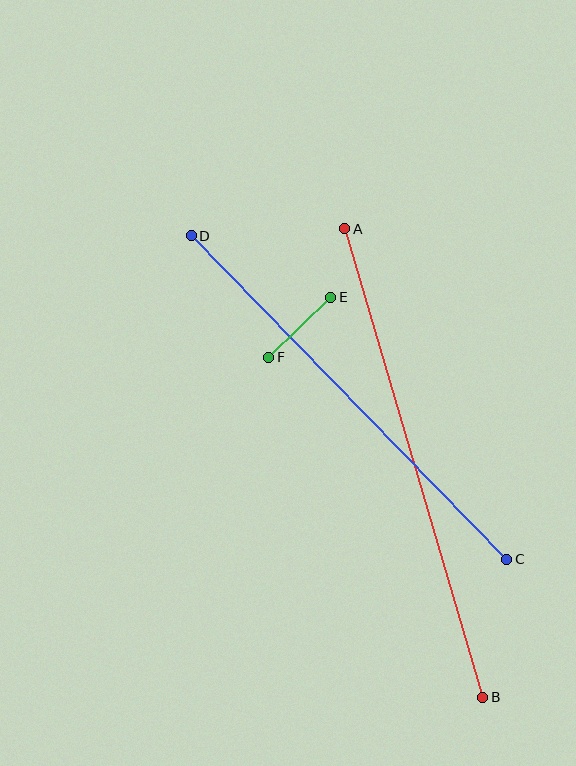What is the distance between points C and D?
The distance is approximately 451 pixels.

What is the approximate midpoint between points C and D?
The midpoint is at approximately (349, 397) pixels.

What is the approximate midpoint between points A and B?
The midpoint is at approximately (414, 463) pixels.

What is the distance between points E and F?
The distance is approximately 86 pixels.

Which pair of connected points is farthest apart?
Points A and B are farthest apart.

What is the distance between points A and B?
The distance is approximately 488 pixels.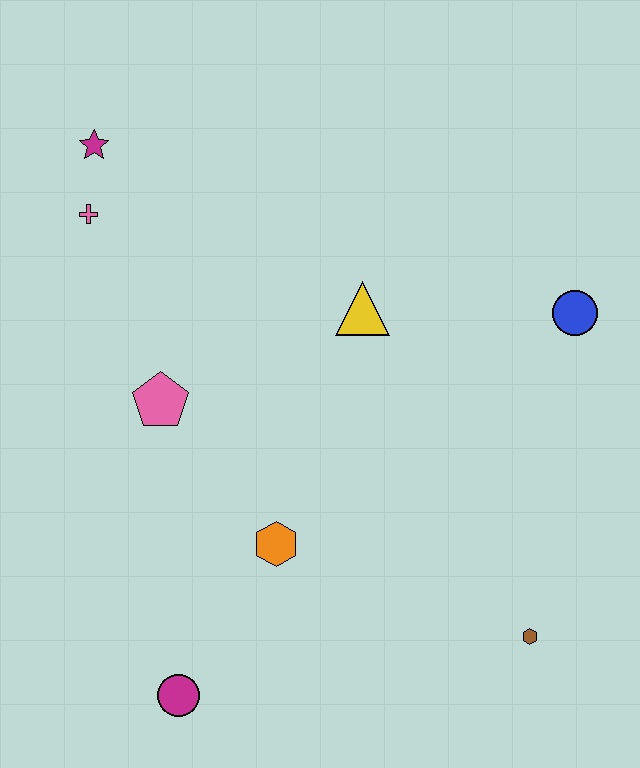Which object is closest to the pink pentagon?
The orange hexagon is closest to the pink pentagon.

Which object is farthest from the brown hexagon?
The magenta star is farthest from the brown hexagon.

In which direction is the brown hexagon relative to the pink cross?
The brown hexagon is to the right of the pink cross.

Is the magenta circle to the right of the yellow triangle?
No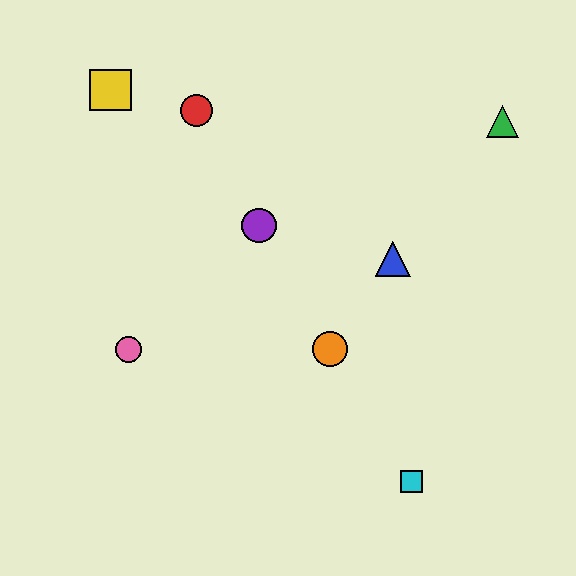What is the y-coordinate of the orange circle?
The orange circle is at y≈349.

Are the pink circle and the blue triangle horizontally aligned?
No, the pink circle is at y≈349 and the blue triangle is at y≈259.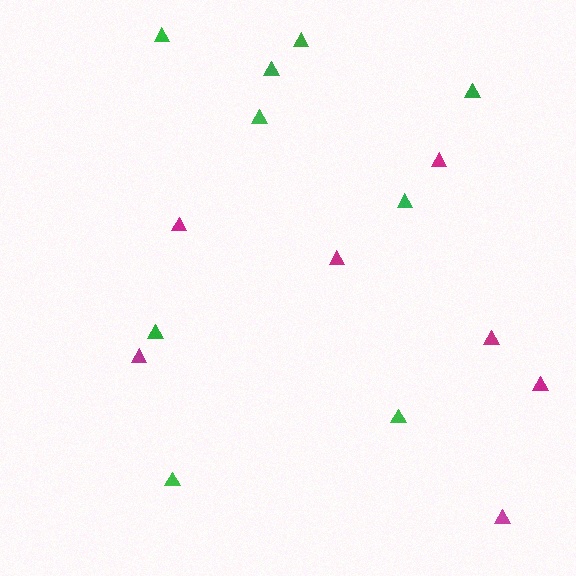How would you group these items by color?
There are 2 groups: one group of green triangles (9) and one group of magenta triangles (7).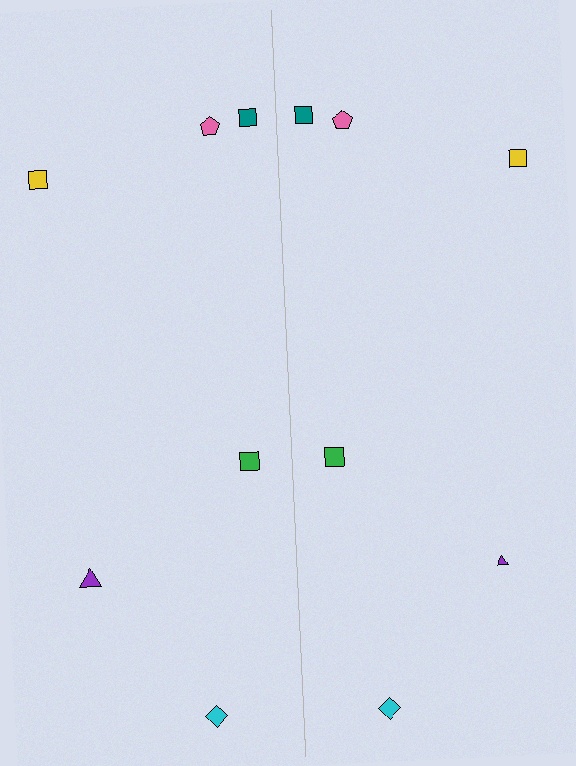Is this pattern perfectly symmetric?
No, the pattern is not perfectly symmetric. The purple triangle on the right side has a different size than its mirror counterpart.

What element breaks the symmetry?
The purple triangle on the right side has a different size than its mirror counterpart.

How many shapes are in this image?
There are 12 shapes in this image.